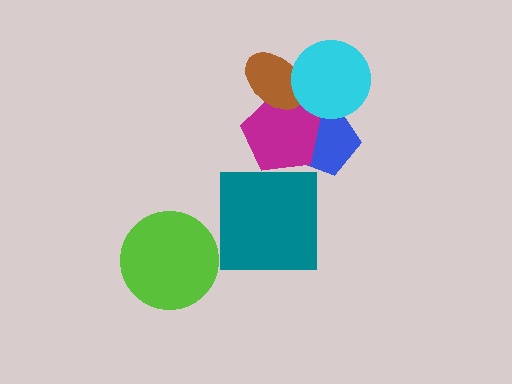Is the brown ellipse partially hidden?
Yes, it is partially covered by another shape.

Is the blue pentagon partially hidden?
Yes, it is partially covered by another shape.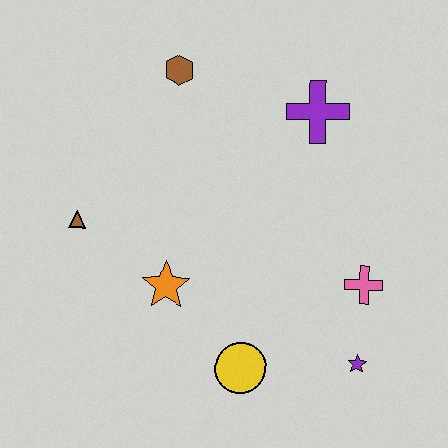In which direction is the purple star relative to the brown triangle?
The purple star is to the right of the brown triangle.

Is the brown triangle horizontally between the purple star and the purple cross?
No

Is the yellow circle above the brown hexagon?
No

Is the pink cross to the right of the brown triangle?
Yes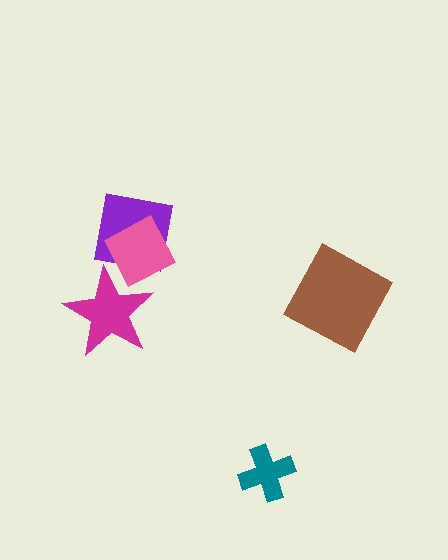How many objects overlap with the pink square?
1 object overlaps with the pink square.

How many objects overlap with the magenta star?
1 object overlaps with the magenta star.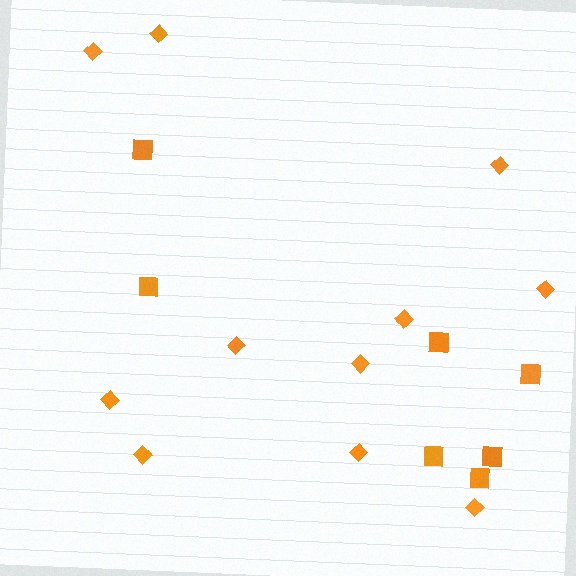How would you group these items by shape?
There are 2 groups: one group of squares (7) and one group of diamonds (11).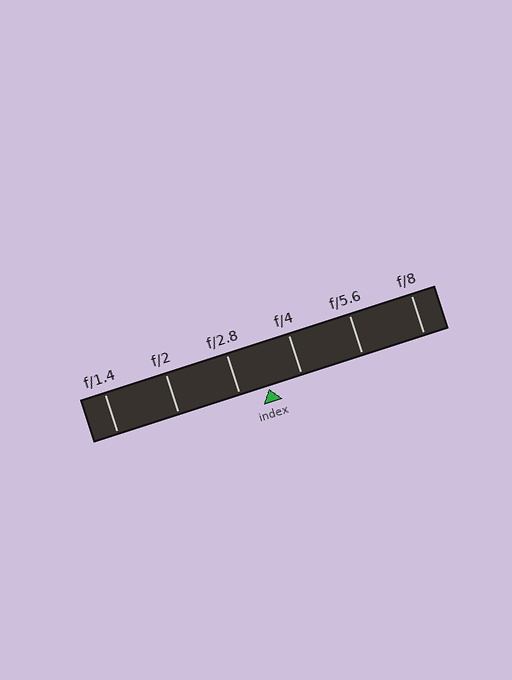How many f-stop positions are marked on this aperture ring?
There are 6 f-stop positions marked.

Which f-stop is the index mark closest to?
The index mark is closest to f/2.8.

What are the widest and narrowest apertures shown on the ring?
The widest aperture shown is f/1.4 and the narrowest is f/8.